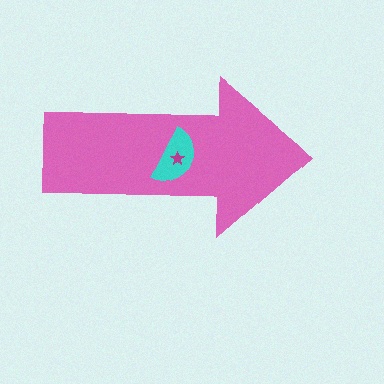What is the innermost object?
The magenta star.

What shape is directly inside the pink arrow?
The cyan semicircle.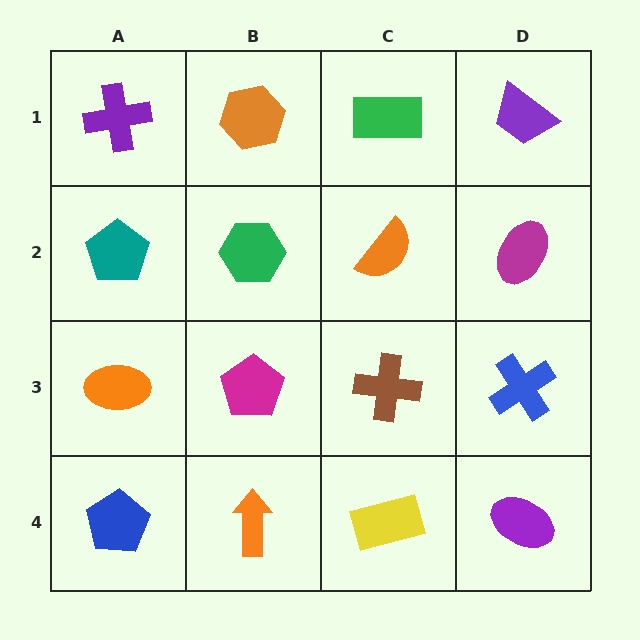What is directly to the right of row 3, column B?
A brown cross.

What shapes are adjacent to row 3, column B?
A green hexagon (row 2, column B), an orange arrow (row 4, column B), an orange ellipse (row 3, column A), a brown cross (row 3, column C).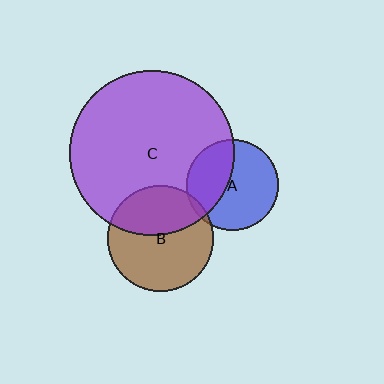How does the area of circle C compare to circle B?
Approximately 2.4 times.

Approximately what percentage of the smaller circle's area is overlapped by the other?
Approximately 40%.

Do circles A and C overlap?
Yes.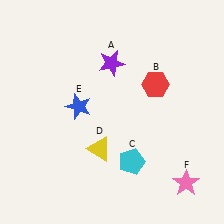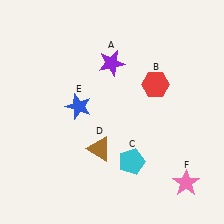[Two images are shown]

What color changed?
The triangle (D) changed from yellow in Image 1 to brown in Image 2.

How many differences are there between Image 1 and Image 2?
There is 1 difference between the two images.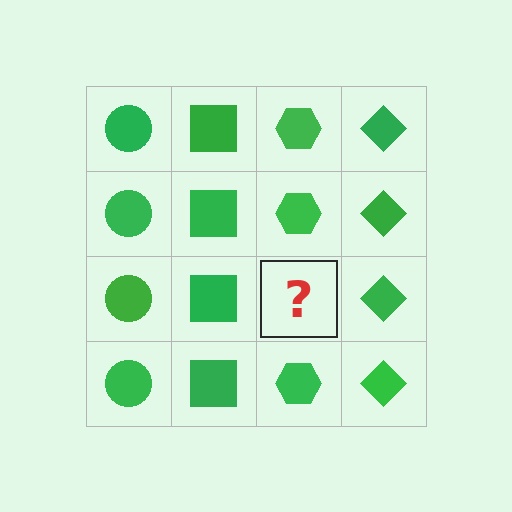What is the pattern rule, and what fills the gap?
The rule is that each column has a consistent shape. The gap should be filled with a green hexagon.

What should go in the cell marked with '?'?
The missing cell should contain a green hexagon.